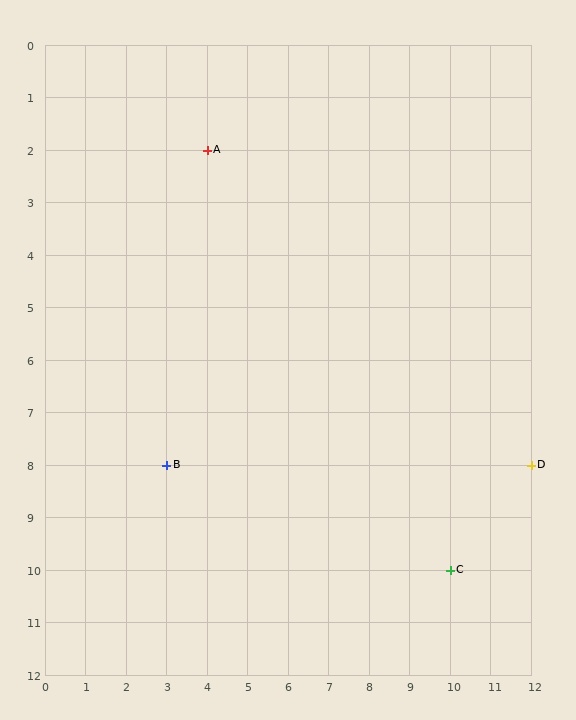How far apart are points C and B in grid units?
Points C and B are 7 columns and 2 rows apart (about 7.3 grid units diagonally).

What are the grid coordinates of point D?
Point D is at grid coordinates (12, 8).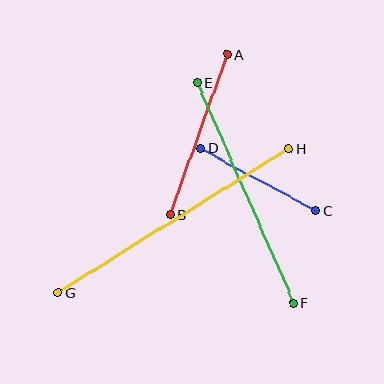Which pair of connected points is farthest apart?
Points G and H are farthest apart.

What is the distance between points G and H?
The distance is approximately 272 pixels.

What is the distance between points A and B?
The distance is approximately 170 pixels.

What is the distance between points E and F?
The distance is approximately 240 pixels.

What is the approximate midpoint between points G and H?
The midpoint is at approximately (173, 221) pixels.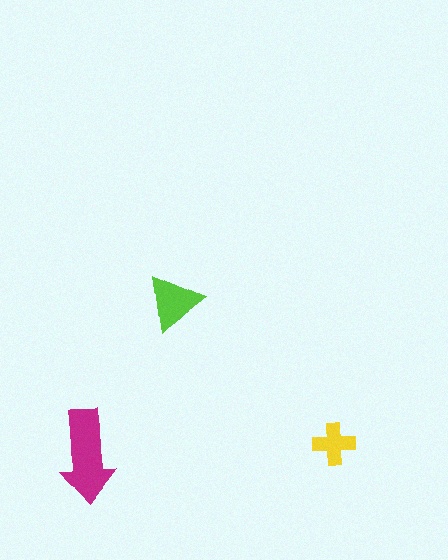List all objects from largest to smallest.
The magenta arrow, the lime triangle, the yellow cross.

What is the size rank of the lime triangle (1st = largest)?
2nd.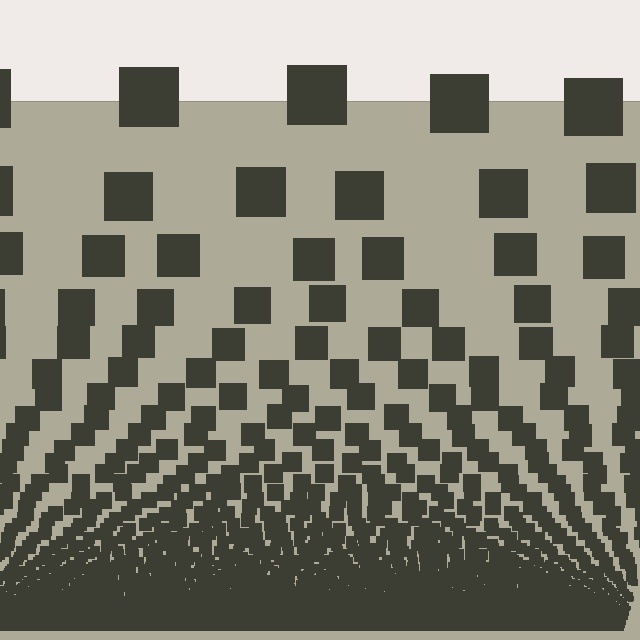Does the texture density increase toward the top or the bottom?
Density increases toward the bottom.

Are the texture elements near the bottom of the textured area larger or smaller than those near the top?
Smaller. The gradient is inverted — elements near the bottom are smaller and denser.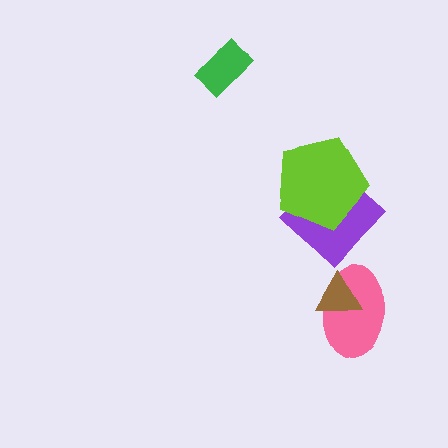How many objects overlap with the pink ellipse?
1 object overlaps with the pink ellipse.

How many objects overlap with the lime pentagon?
1 object overlaps with the lime pentagon.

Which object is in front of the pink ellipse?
The brown triangle is in front of the pink ellipse.